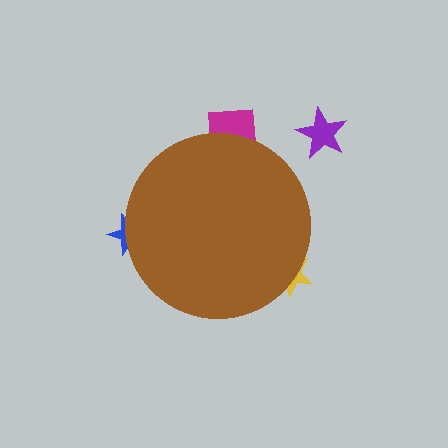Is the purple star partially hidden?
No, the purple star is fully visible.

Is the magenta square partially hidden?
Yes, the magenta square is partially hidden behind the brown circle.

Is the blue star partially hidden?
Yes, the blue star is partially hidden behind the brown circle.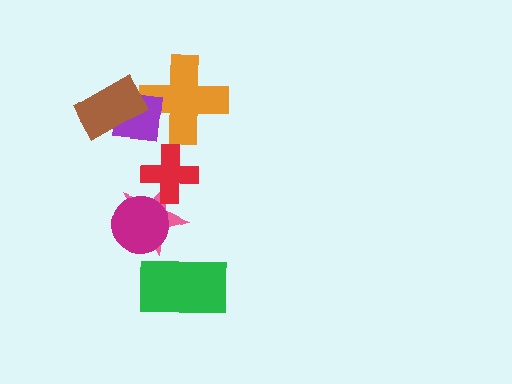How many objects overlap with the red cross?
1 object overlaps with the red cross.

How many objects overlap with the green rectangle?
0 objects overlap with the green rectangle.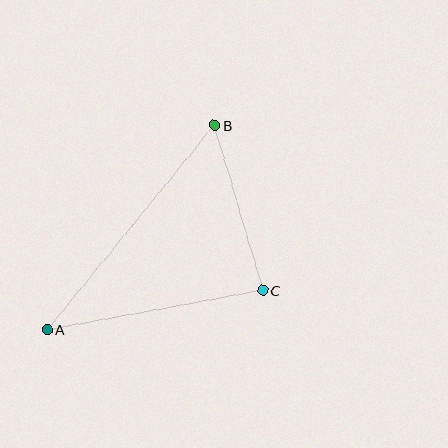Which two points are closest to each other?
Points B and C are closest to each other.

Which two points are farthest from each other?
Points A and B are farthest from each other.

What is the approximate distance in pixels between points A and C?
The distance between A and C is approximately 219 pixels.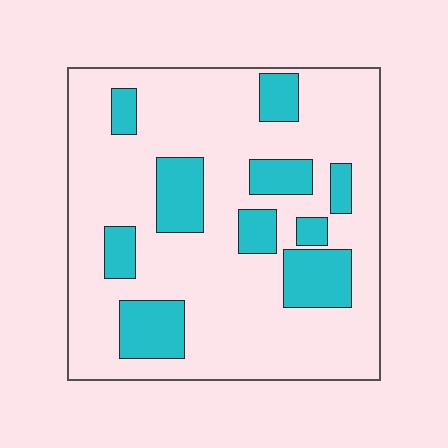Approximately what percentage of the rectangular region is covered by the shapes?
Approximately 25%.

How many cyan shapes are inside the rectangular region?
10.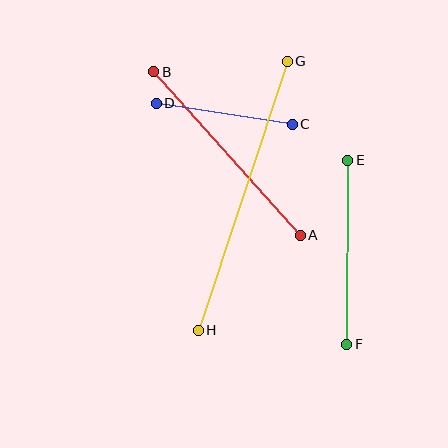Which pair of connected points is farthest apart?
Points G and H are farthest apart.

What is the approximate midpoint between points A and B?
The midpoint is at approximately (227, 153) pixels.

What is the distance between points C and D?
The distance is approximately 138 pixels.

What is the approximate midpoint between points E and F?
The midpoint is at approximately (347, 252) pixels.